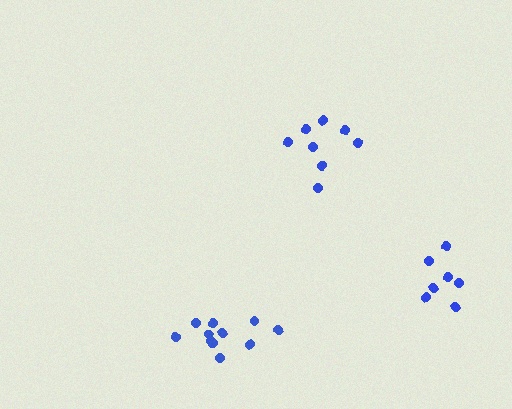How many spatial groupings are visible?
There are 3 spatial groupings.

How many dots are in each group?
Group 1: 11 dots, Group 2: 8 dots, Group 3: 7 dots (26 total).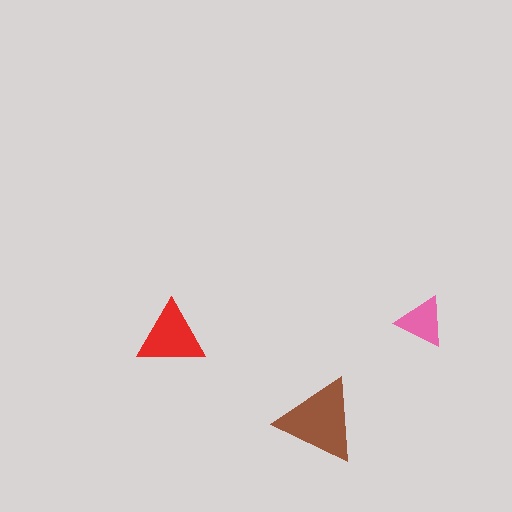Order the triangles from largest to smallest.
the brown one, the red one, the pink one.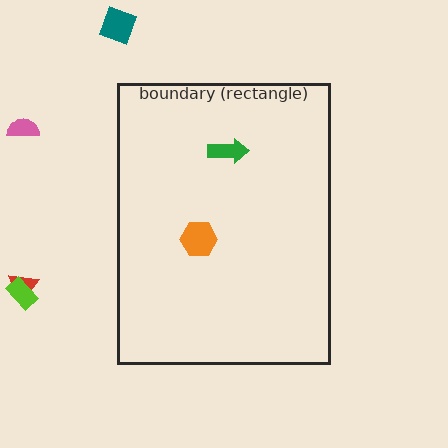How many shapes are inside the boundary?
2 inside, 4 outside.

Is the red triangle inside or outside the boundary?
Outside.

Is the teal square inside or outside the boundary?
Outside.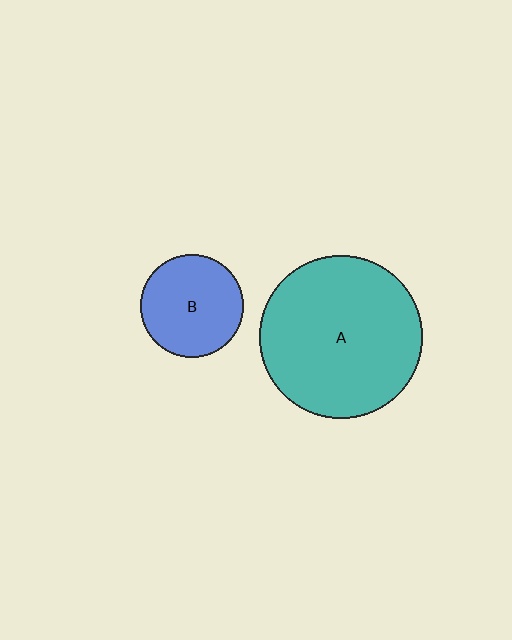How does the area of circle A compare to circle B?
Approximately 2.5 times.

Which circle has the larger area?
Circle A (teal).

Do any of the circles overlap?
No, none of the circles overlap.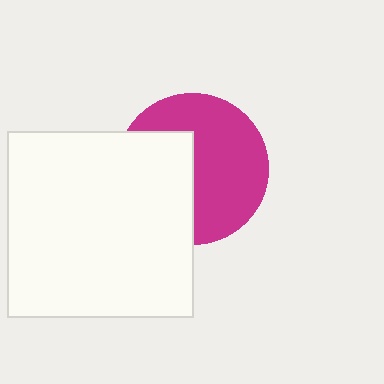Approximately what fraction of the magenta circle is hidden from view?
Roughly 41% of the magenta circle is hidden behind the white square.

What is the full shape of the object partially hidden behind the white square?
The partially hidden object is a magenta circle.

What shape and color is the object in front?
The object in front is a white square.